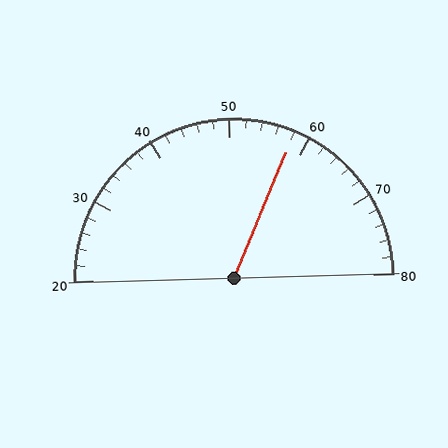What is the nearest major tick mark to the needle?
The nearest major tick mark is 60.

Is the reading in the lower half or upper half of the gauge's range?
The reading is in the upper half of the range (20 to 80).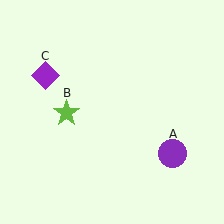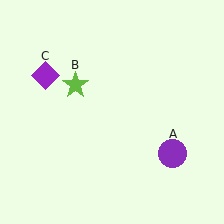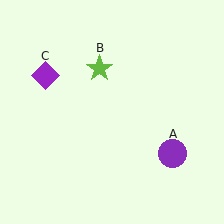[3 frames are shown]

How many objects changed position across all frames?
1 object changed position: lime star (object B).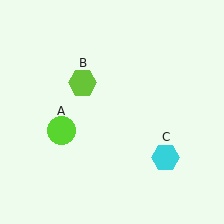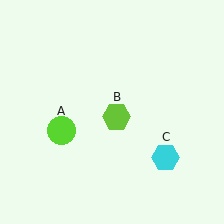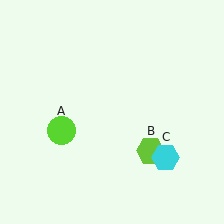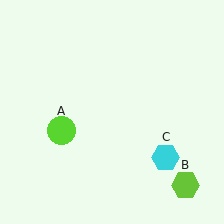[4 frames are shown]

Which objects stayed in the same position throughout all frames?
Lime circle (object A) and cyan hexagon (object C) remained stationary.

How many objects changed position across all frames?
1 object changed position: lime hexagon (object B).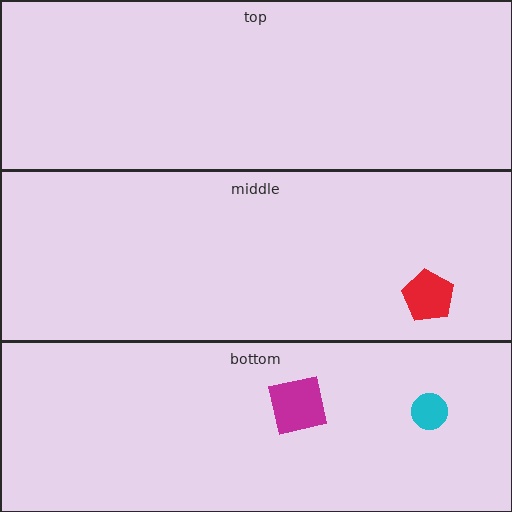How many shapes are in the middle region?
1.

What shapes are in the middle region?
The red pentagon.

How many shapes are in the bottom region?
2.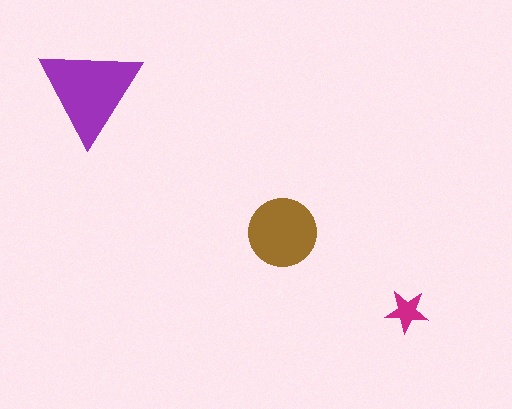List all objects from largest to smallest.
The purple triangle, the brown circle, the magenta star.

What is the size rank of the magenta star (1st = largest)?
3rd.